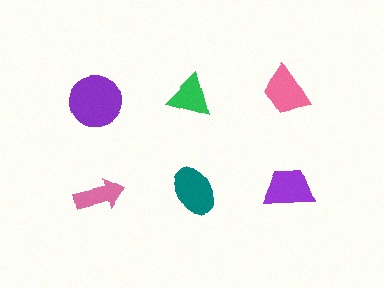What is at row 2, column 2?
A teal ellipse.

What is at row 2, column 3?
A purple trapezoid.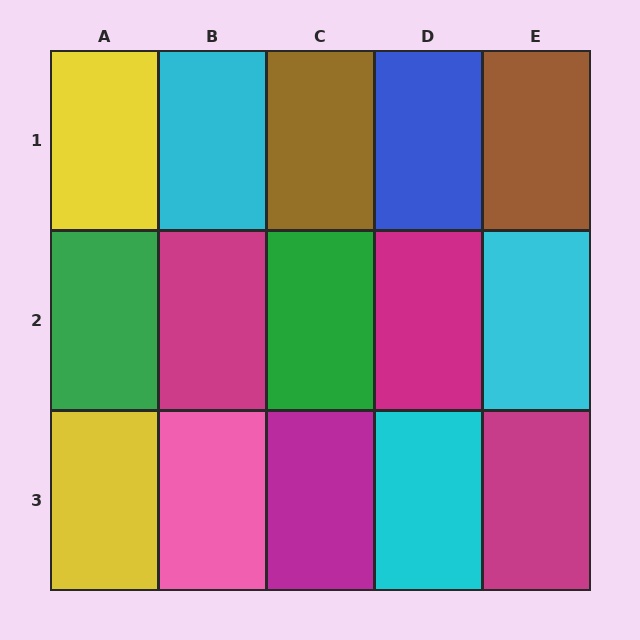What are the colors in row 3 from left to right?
Yellow, pink, magenta, cyan, magenta.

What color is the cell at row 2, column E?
Cyan.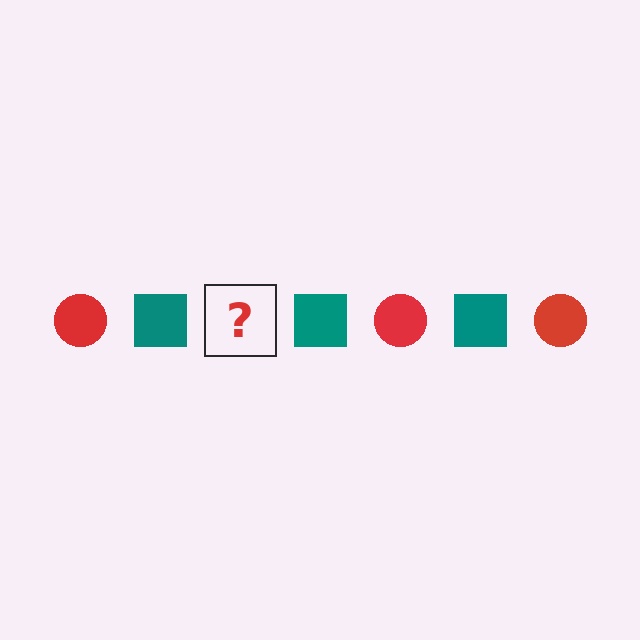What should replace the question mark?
The question mark should be replaced with a red circle.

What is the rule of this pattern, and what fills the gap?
The rule is that the pattern alternates between red circle and teal square. The gap should be filled with a red circle.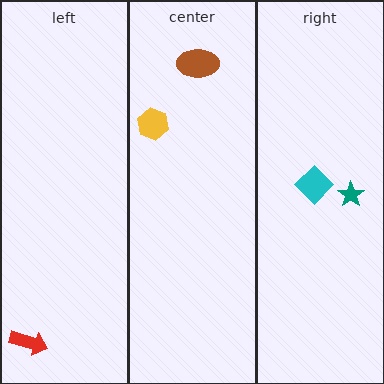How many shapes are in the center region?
2.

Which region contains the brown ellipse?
The center region.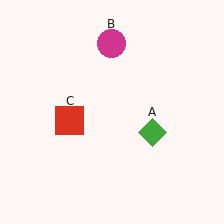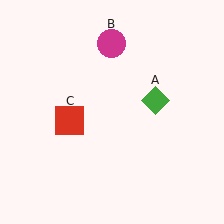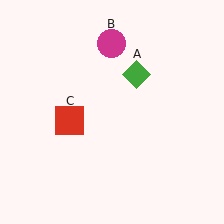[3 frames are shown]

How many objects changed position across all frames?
1 object changed position: green diamond (object A).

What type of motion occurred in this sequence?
The green diamond (object A) rotated counterclockwise around the center of the scene.